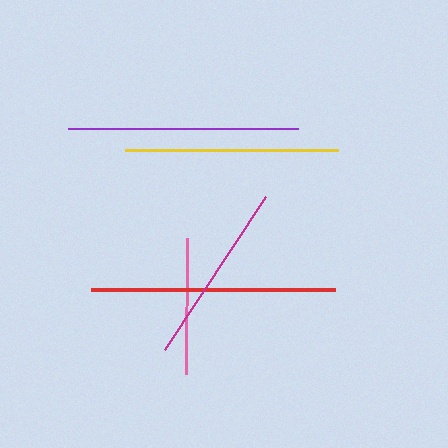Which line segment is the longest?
The red line is the longest at approximately 244 pixels.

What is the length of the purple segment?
The purple segment is approximately 229 pixels long.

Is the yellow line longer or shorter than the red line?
The red line is longer than the yellow line.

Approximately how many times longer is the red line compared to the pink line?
The red line is approximately 1.8 times the length of the pink line.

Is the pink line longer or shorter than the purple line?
The purple line is longer than the pink line.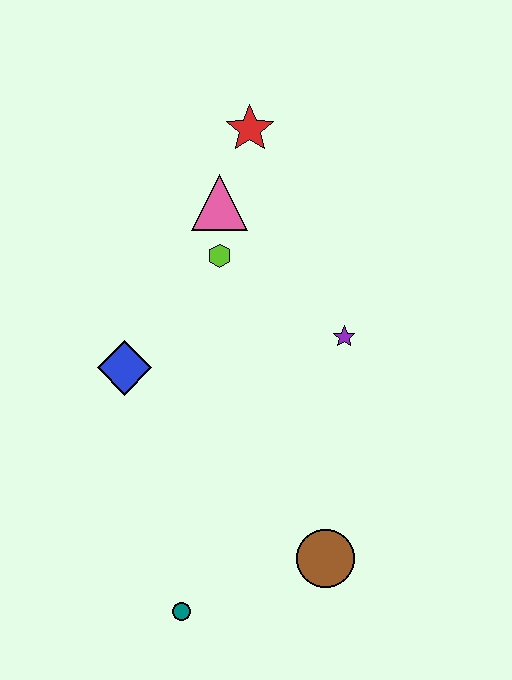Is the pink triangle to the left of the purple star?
Yes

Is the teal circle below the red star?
Yes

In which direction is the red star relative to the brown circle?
The red star is above the brown circle.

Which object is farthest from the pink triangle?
The teal circle is farthest from the pink triangle.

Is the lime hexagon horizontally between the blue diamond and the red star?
Yes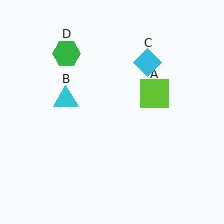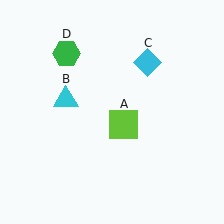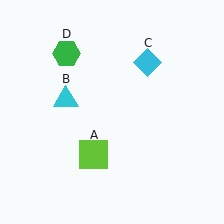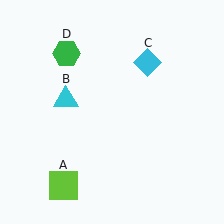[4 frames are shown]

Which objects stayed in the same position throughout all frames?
Cyan triangle (object B) and cyan diamond (object C) and green hexagon (object D) remained stationary.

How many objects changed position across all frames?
1 object changed position: lime square (object A).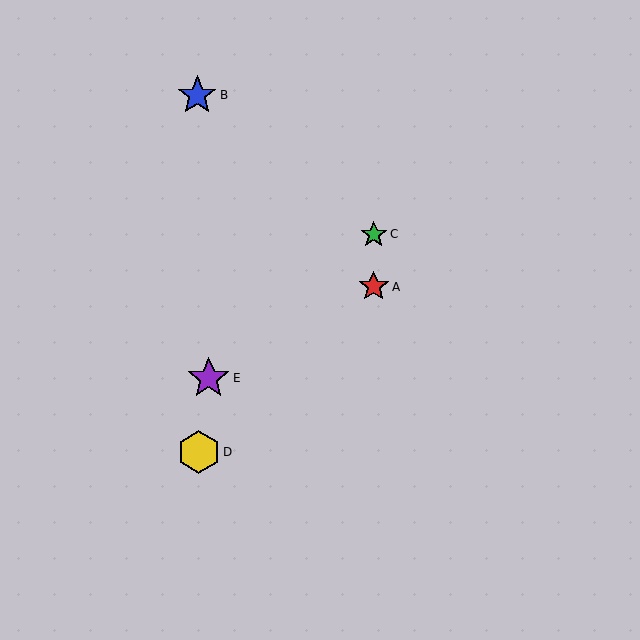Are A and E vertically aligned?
No, A is at x≈374 and E is at x≈209.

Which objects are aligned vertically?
Objects A, C are aligned vertically.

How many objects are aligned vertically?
2 objects (A, C) are aligned vertically.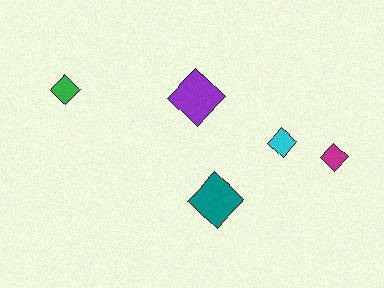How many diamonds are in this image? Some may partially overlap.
There are 5 diamonds.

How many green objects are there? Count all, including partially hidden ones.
There is 1 green object.